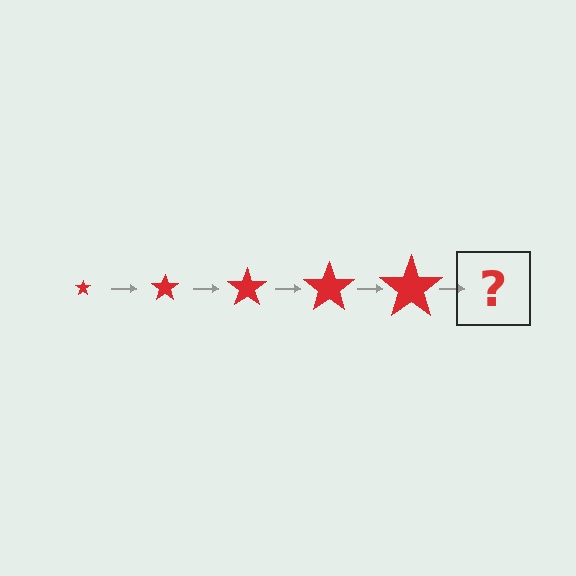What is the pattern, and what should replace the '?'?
The pattern is that the star gets progressively larger each step. The '?' should be a red star, larger than the previous one.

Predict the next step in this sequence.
The next step is a red star, larger than the previous one.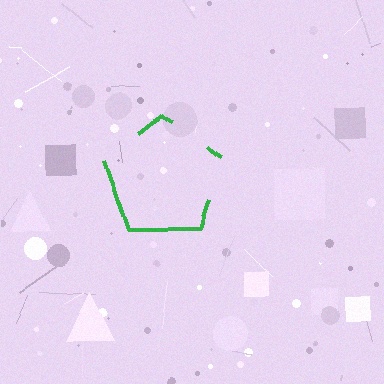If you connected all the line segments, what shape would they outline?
They would outline a pentagon.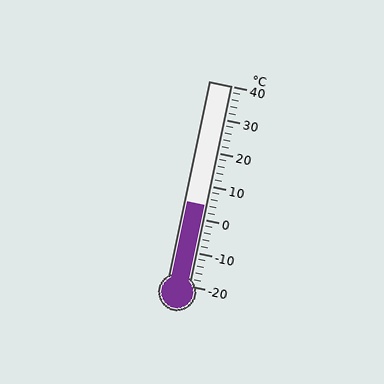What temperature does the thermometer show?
The thermometer shows approximately 4°C.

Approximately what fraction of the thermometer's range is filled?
The thermometer is filled to approximately 40% of its range.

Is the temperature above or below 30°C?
The temperature is below 30°C.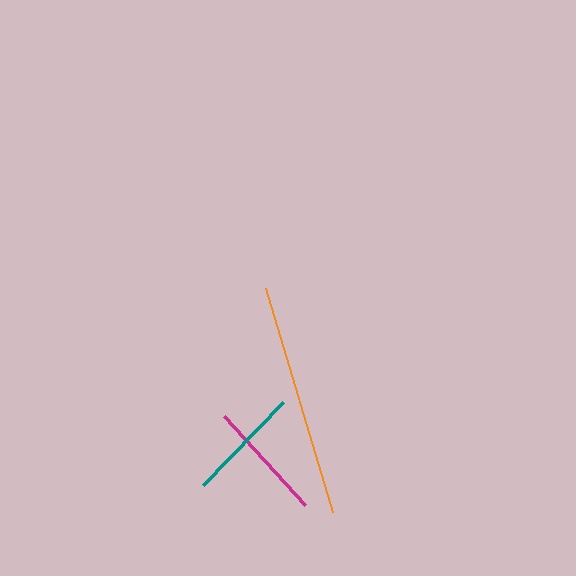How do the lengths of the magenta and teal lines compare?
The magenta and teal lines are approximately the same length.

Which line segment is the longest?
The orange line is the longest at approximately 234 pixels.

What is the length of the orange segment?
The orange segment is approximately 234 pixels long.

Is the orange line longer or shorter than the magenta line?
The orange line is longer than the magenta line.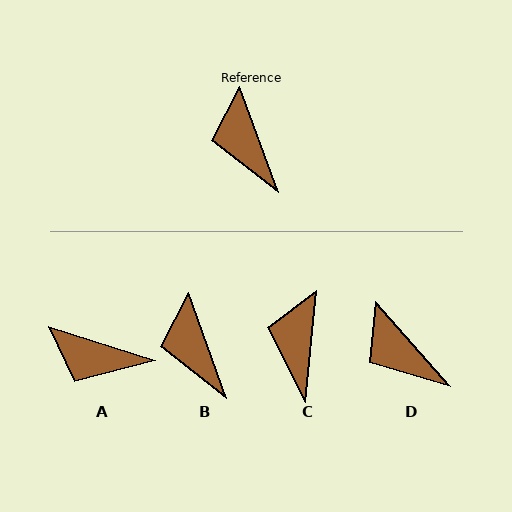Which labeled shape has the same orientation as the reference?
B.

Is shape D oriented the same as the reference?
No, it is off by about 22 degrees.